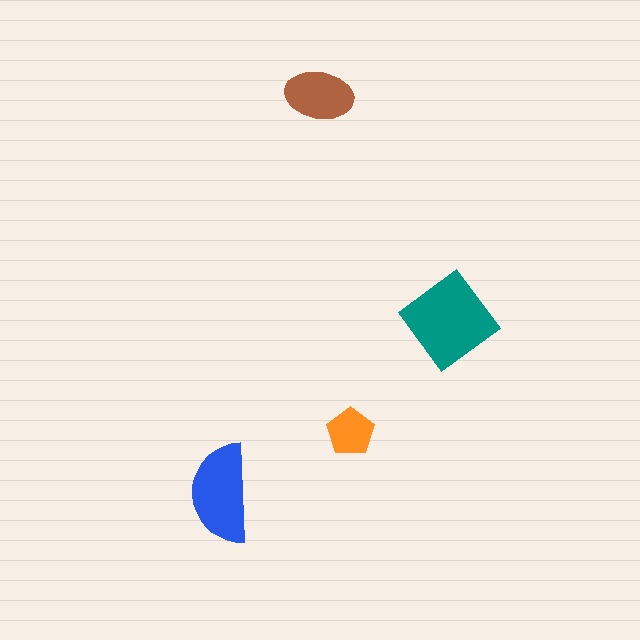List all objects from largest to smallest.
The teal diamond, the blue semicircle, the brown ellipse, the orange pentagon.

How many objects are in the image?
There are 4 objects in the image.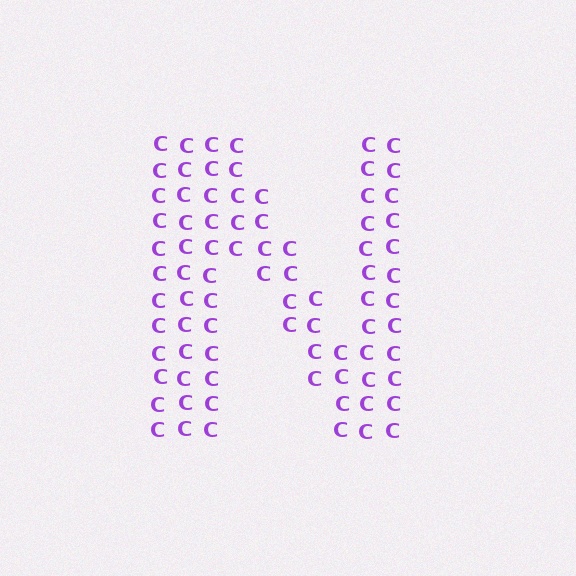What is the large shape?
The large shape is the letter N.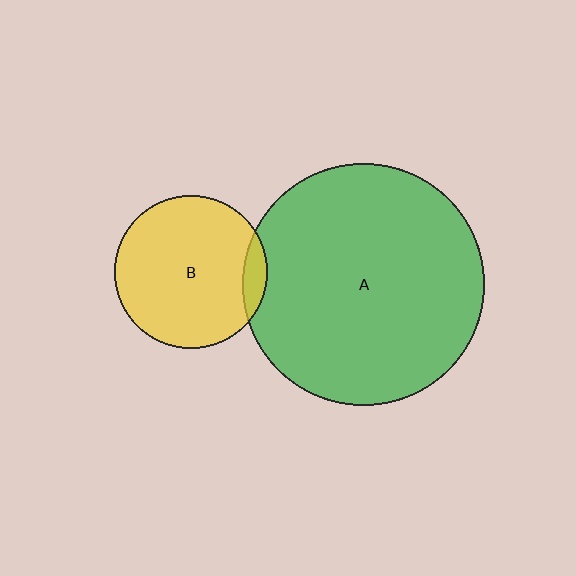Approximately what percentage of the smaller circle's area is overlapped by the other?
Approximately 10%.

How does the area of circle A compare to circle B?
Approximately 2.5 times.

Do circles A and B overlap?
Yes.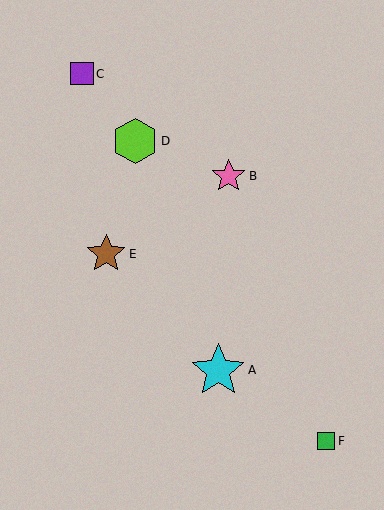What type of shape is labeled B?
Shape B is a pink star.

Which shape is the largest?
The cyan star (labeled A) is the largest.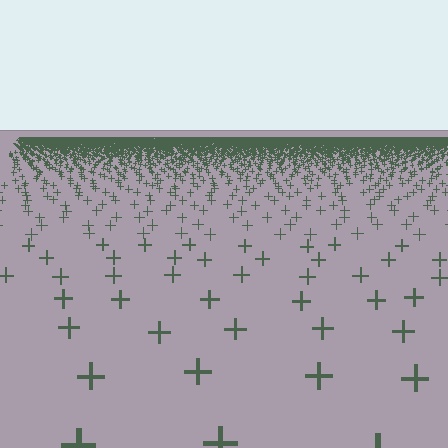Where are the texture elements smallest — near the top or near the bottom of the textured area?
Near the top.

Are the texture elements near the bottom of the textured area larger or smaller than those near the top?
Larger. Near the bottom, elements are closer to the viewer and appear at a bigger on-screen size.